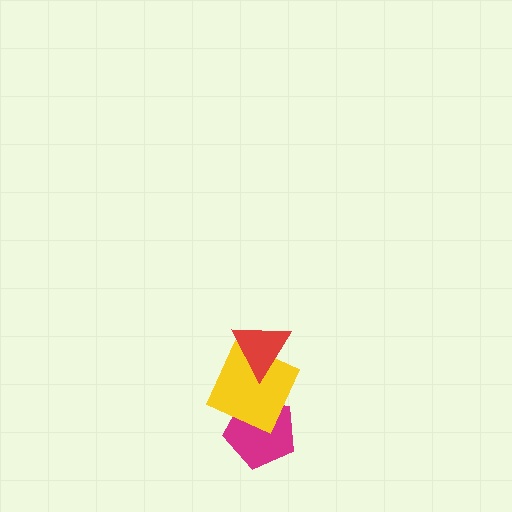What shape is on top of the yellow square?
The red triangle is on top of the yellow square.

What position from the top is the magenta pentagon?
The magenta pentagon is 3rd from the top.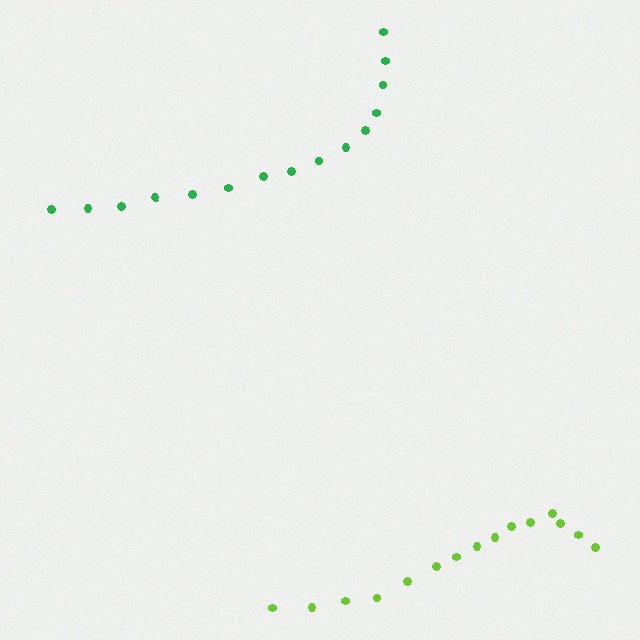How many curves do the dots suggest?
There are 2 distinct paths.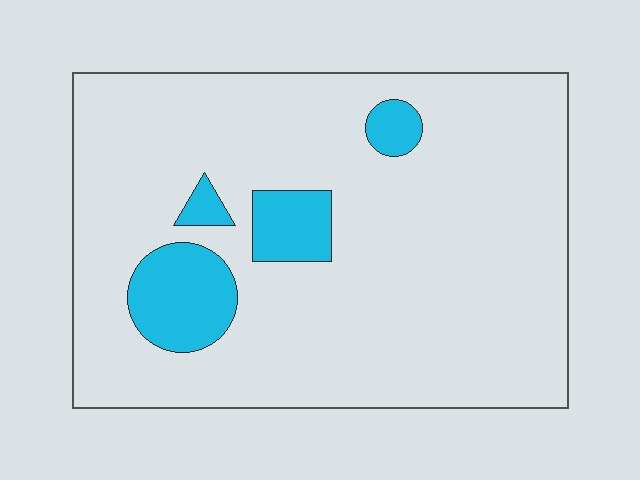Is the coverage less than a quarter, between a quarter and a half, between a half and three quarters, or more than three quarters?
Less than a quarter.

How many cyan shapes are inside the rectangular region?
4.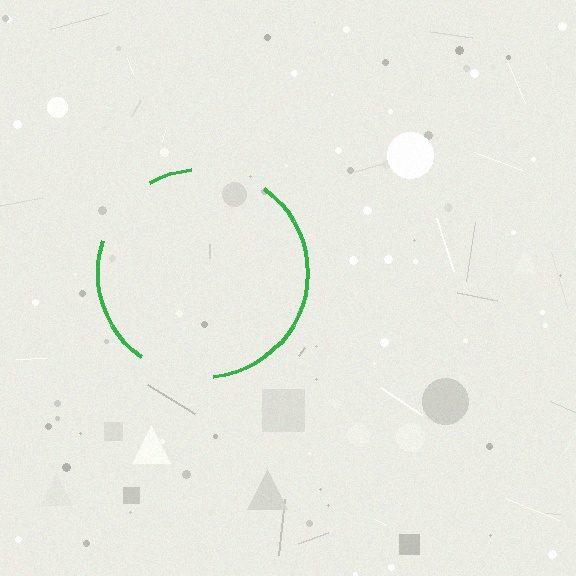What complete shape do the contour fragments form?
The contour fragments form a circle.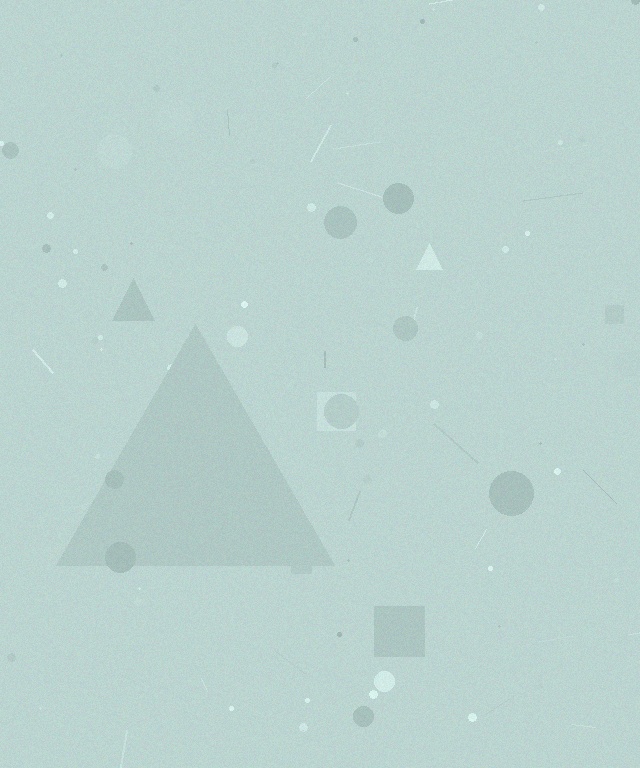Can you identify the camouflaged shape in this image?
The camouflaged shape is a triangle.